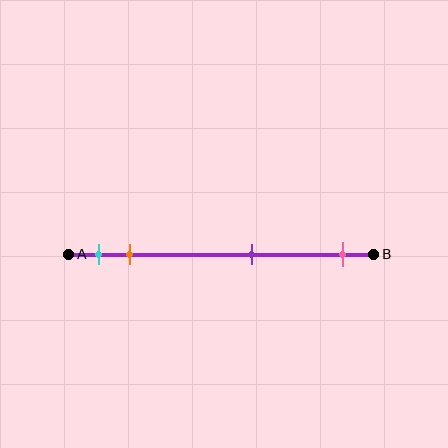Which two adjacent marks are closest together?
The cyan and orange marks are the closest adjacent pair.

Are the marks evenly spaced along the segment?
No, the marks are not evenly spaced.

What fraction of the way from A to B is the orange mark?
The orange mark is approximately 20% (0.2) of the way from A to B.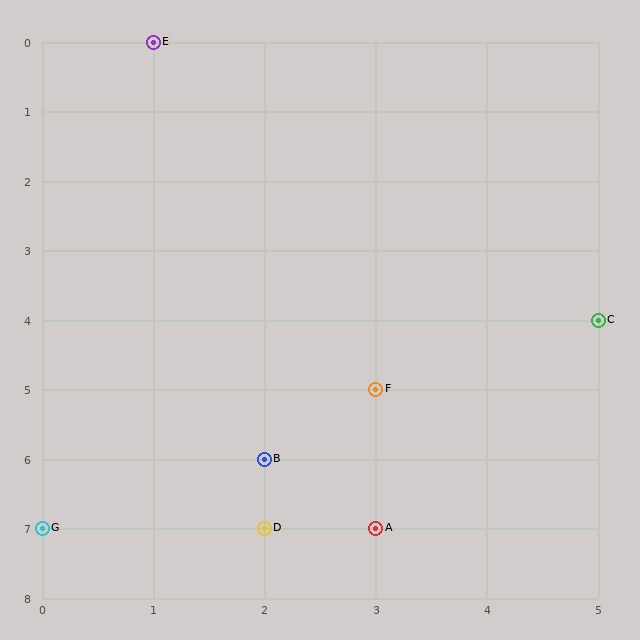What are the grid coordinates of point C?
Point C is at grid coordinates (5, 4).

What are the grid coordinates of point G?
Point G is at grid coordinates (0, 7).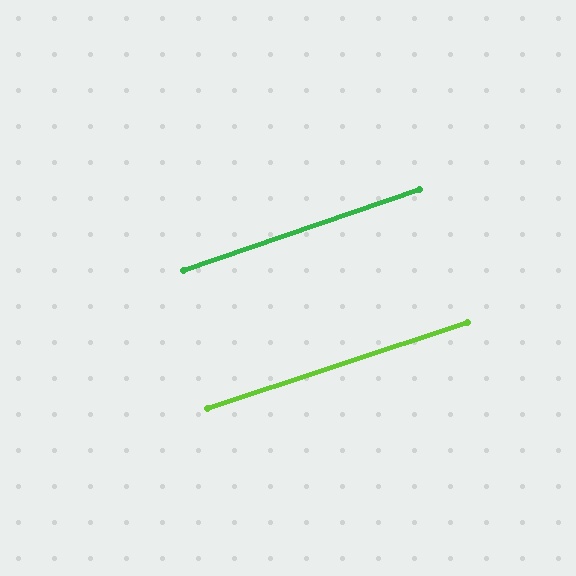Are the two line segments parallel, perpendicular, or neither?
Parallel — their directions differ by only 0.6°.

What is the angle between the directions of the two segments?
Approximately 1 degree.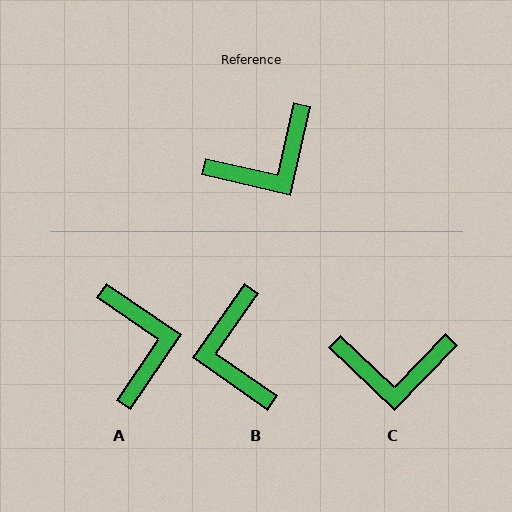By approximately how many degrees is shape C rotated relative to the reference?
Approximately 31 degrees clockwise.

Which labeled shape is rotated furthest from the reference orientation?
B, about 112 degrees away.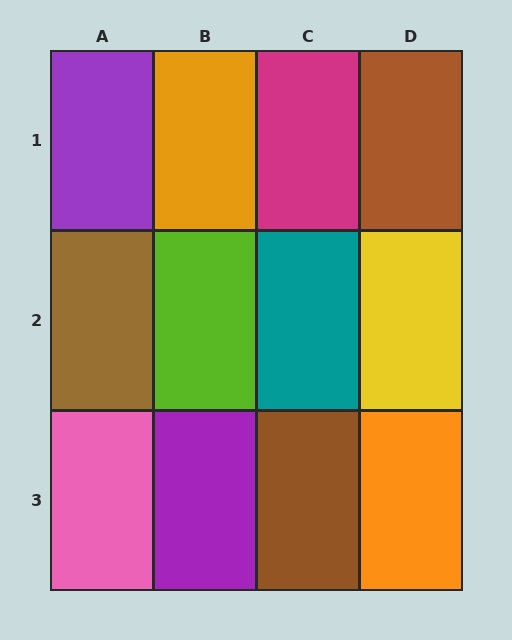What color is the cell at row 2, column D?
Yellow.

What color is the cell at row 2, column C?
Teal.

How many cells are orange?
2 cells are orange.